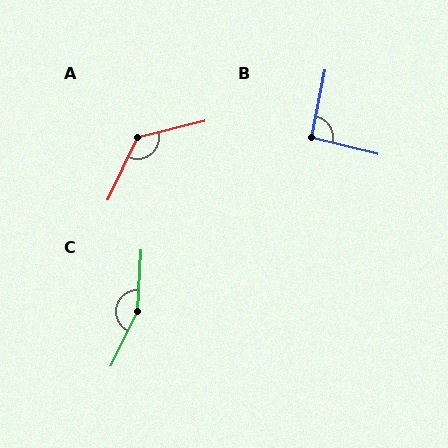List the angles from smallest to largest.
B (92°), A (129°), C (157°).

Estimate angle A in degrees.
Approximately 129 degrees.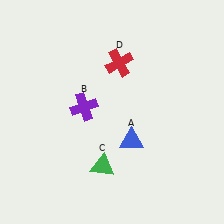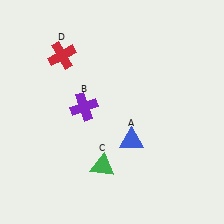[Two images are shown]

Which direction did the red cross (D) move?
The red cross (D) moved left.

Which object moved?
The red cross (D) moved left.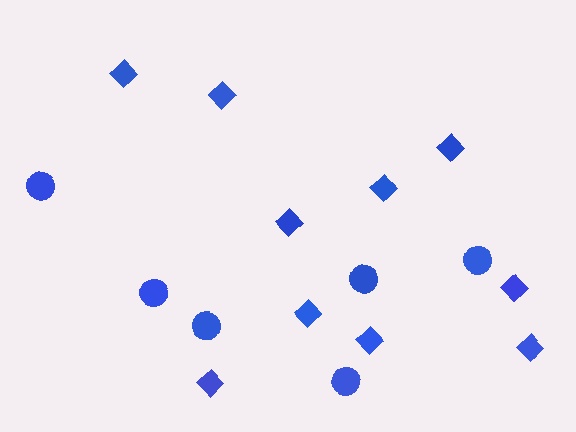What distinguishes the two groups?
There are 2 groups: one group of circles (6) and one group of diamonds (10).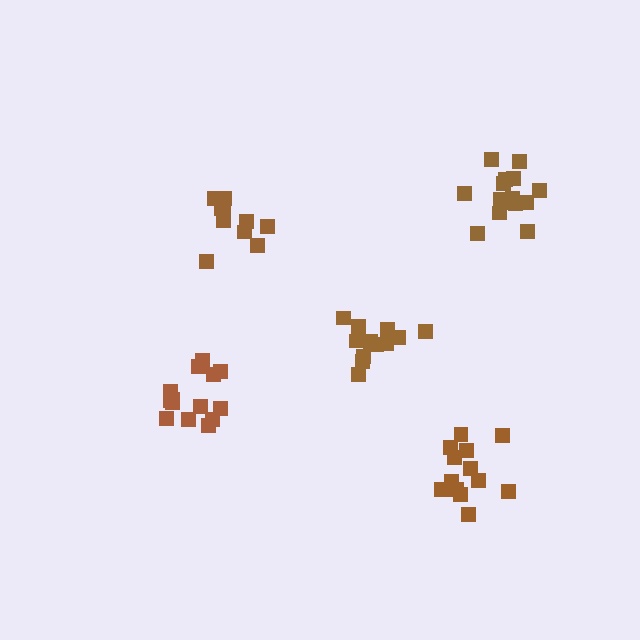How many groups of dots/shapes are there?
There are 5 groups.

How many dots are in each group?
Group 1: 14 dots, Group 2: 14 dots, Group 3: 10 dots, Group 4: 12 dots, Group 5: 15 dots (65 total).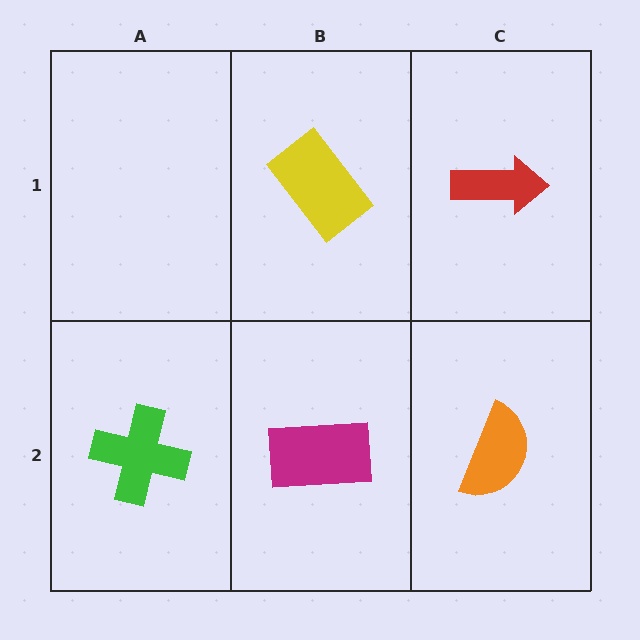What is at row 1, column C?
A red arrow.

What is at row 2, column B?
A magenta rectangle.